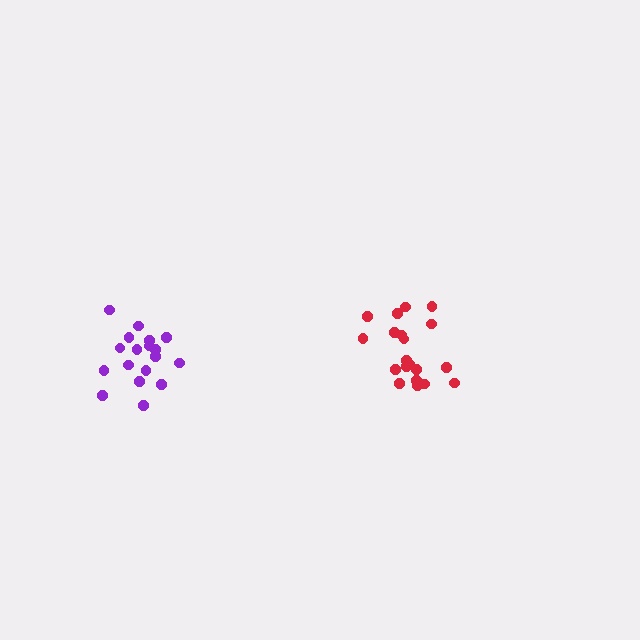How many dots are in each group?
Group 1: 18 dots, Group 2: 20 dots (38 total).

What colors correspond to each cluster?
The clusters are colored: purple, red.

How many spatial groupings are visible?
There are 2 spatial groupings.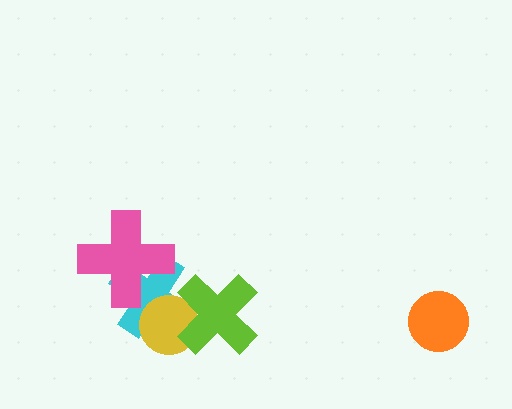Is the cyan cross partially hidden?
Yes, it is partially covered by another shape.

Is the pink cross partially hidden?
No, no other shape covers it.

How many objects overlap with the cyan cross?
3 objects overlap with the cyan cross.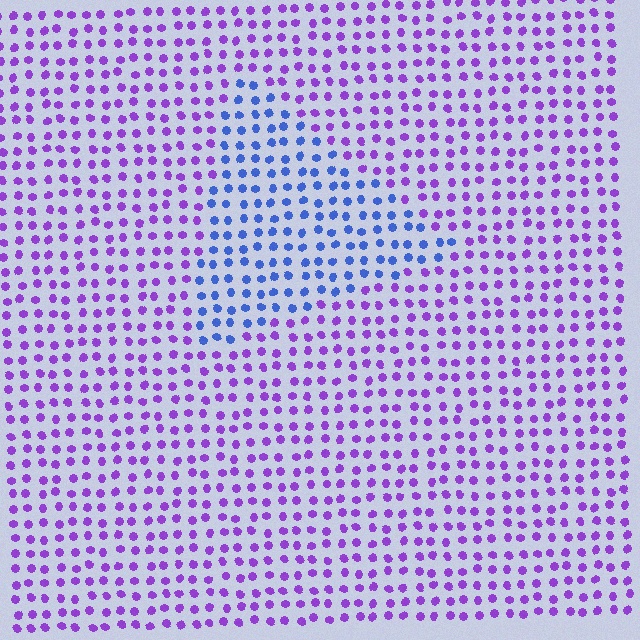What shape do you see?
I see a triangle.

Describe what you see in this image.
The image is filled with small purple elements in a uniform arrangement. A triangle-shaped region is visible where the elements are tinted to a slightly different hue, forming a subtle color boundary.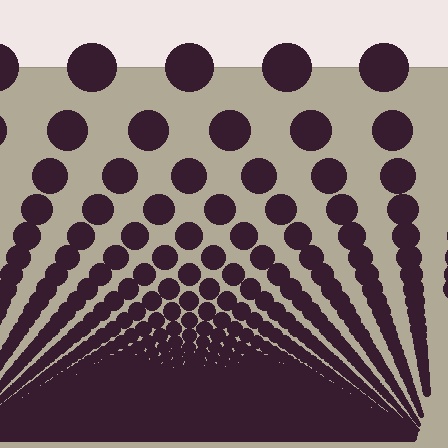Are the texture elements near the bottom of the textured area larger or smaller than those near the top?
Smaller. The gradient is inverted — elements near the bottom are smaller and denser.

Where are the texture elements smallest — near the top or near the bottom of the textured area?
Near the bottom.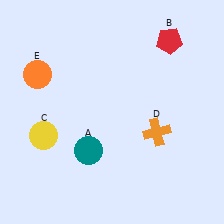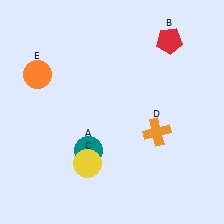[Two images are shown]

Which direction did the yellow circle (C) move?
The yellow circle (C) moved right.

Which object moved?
The yellow circle (C) moved right.